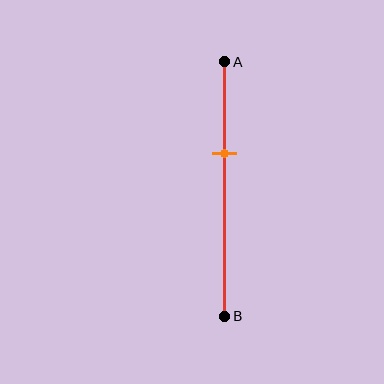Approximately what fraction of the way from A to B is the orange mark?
The orange mark is approximately 35% of the way from A to B.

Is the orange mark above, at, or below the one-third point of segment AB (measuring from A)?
The orange mark is approximately at the one-third point of segment AB.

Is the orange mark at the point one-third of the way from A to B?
Yes, the mark is approximately at the one-third point.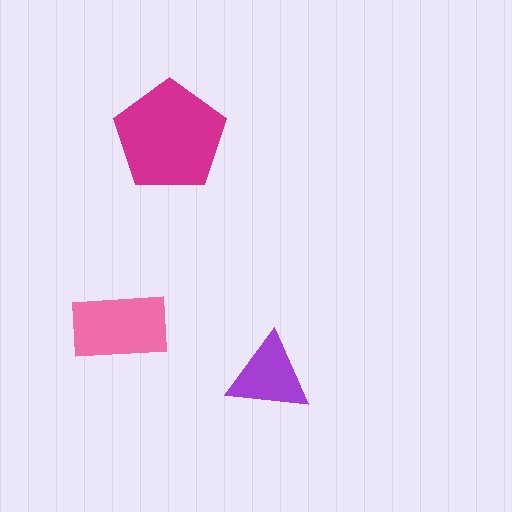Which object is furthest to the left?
The pink rectangle is leftmost.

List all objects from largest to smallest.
The magenta pentagon, the pink rectangle, the purple triangle.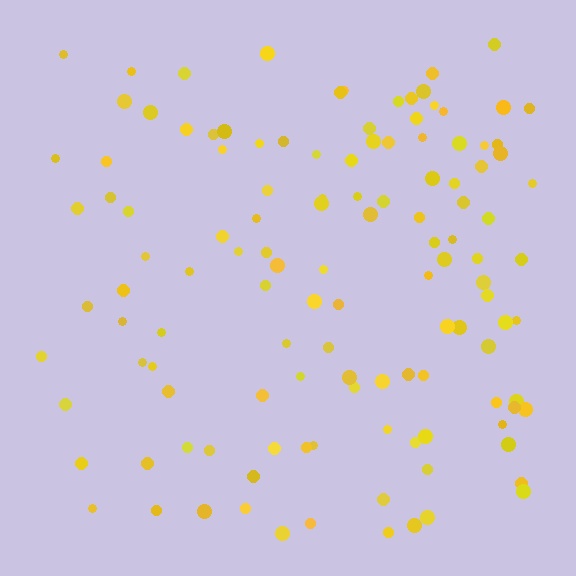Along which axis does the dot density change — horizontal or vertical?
Horizontal.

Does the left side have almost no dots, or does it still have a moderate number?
Still a moderate number, just noticeably fewer than the right.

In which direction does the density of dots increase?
From left to right, with the right side densest.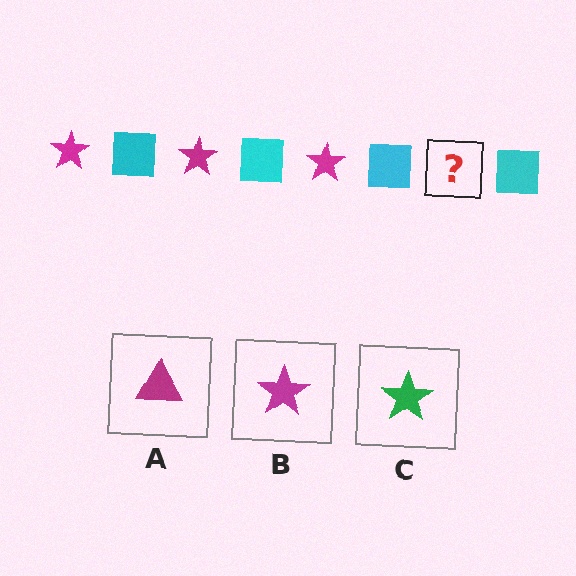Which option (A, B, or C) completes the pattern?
B.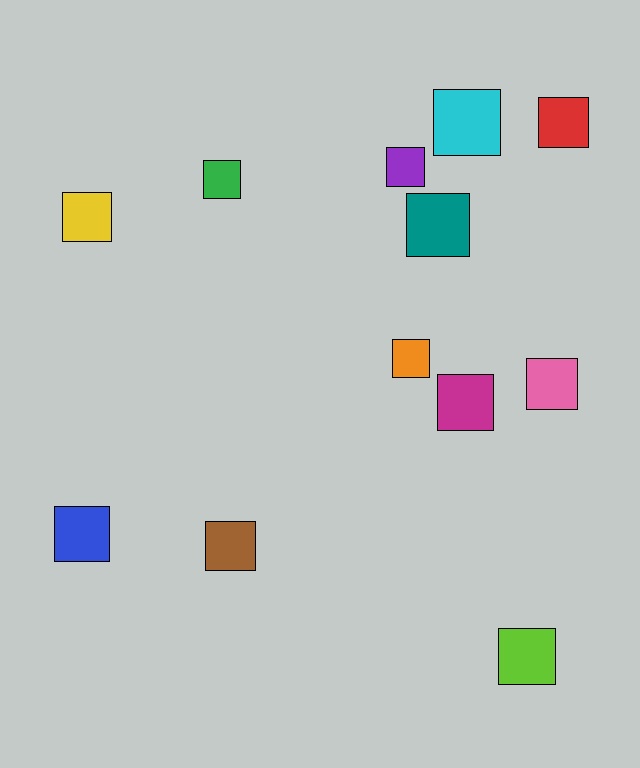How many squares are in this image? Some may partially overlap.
There are 12 squares.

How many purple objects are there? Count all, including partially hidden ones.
There is 1 purple object.